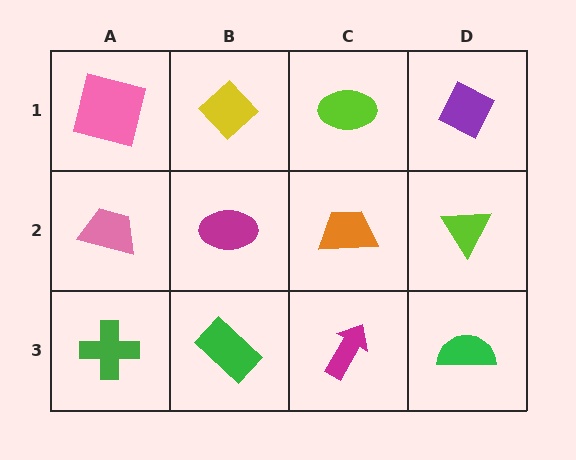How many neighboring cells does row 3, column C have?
3.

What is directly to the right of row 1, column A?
A yellow diamond.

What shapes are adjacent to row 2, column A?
A pink square (row 1, column A), a green cross (row 3, column A), a magenta ellipse (row 2, column B).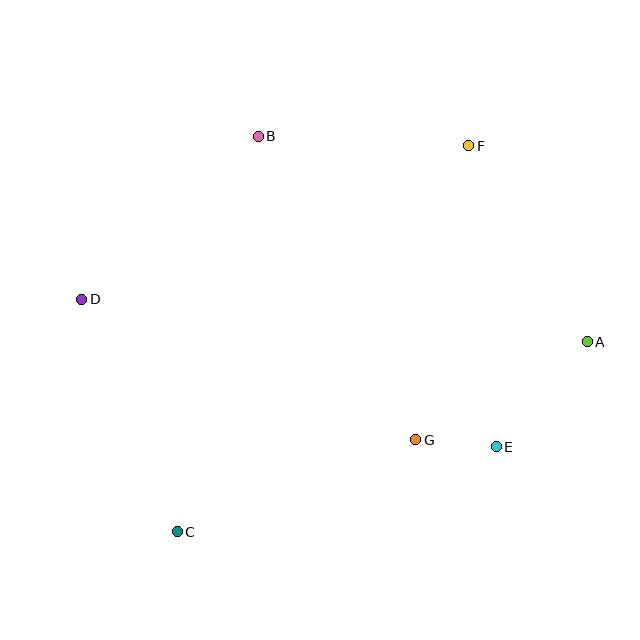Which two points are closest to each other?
Points E and G are closest to each other.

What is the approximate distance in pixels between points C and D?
The distance between C and D is approximately 251 pixels.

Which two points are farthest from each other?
Points A and D are farthest from each other.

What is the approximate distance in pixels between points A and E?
The distance between A and E is approximately 139 pixels.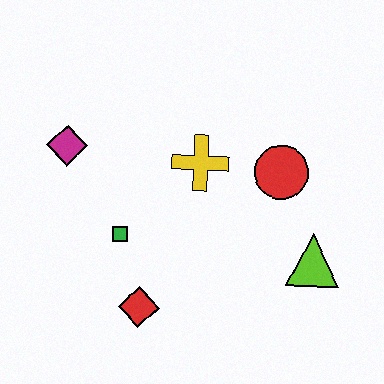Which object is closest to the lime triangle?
The red circle is closest to the lime triangle.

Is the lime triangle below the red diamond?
No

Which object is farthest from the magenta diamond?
The lime triangle is farthest from the magenta diamond.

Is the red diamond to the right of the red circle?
No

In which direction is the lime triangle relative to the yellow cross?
The lime triangle is to the right of the yellow cross.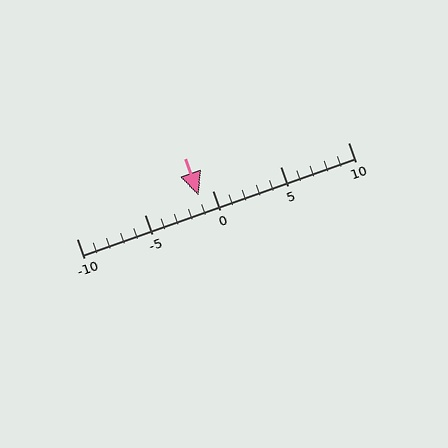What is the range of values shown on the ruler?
The ruler shows values from -10 to 10.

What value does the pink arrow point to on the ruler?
The pink arrow points to approximately -1.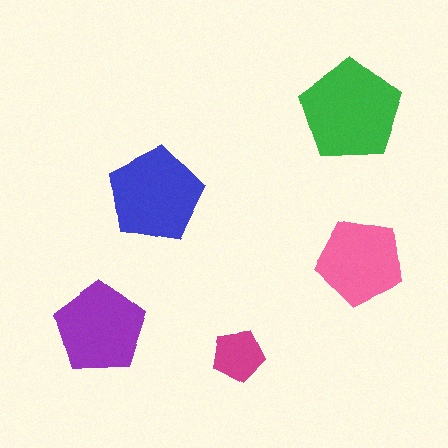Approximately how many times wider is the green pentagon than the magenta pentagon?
About 2 times wider.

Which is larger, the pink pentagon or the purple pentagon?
The purple one.